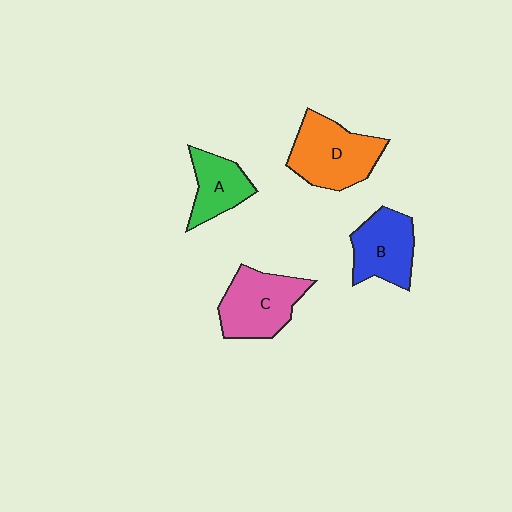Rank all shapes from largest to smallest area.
From largest to smallest: D (orange), C (pink), B (blue), A (green).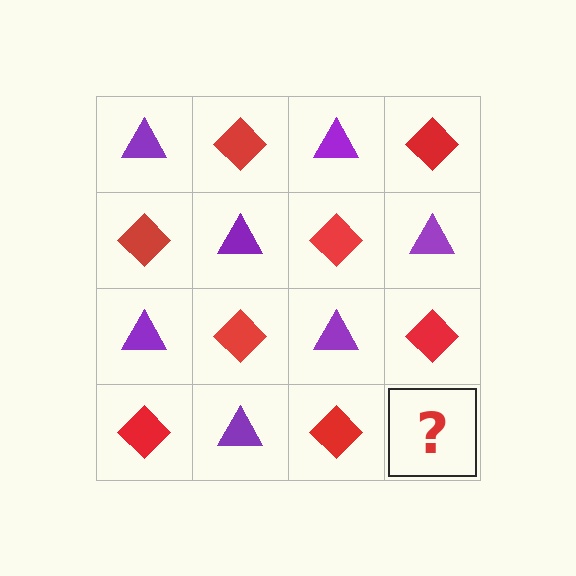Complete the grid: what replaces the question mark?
The question mark should be replaced with a purple triangle.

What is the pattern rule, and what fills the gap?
The rule is that it alternates purple triangle and red diamond in a checkerboard pattern. The gap should be filled with a purple triangle.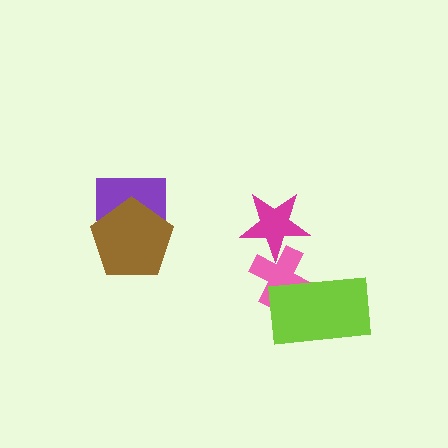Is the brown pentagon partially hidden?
No, no other shape covers it.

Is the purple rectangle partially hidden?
Yes, it is partially covered by another shape.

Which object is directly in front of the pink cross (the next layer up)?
The lime rectangle is directly in front of the pink cross.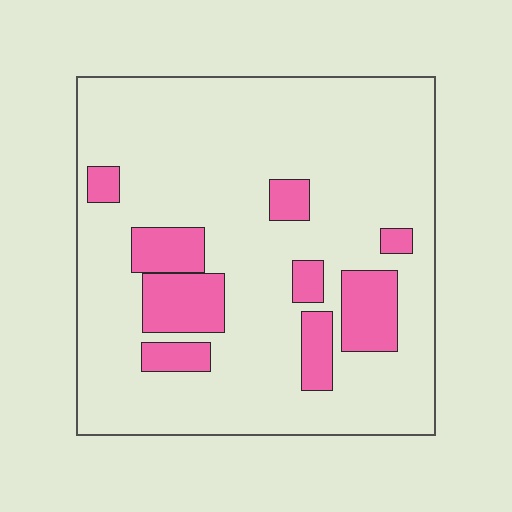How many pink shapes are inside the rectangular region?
9.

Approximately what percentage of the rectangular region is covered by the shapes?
Approximately 20%.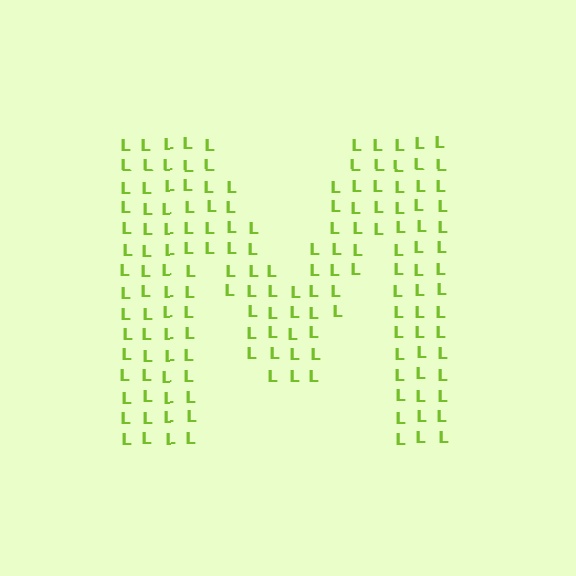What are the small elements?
The small elements are letter L's.